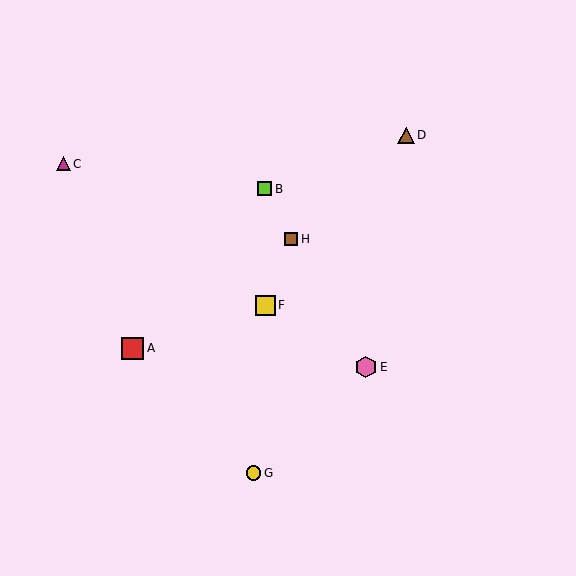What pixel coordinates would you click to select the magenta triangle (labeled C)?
Click at (64, 164) to select the magenta triangle C.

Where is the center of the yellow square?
The center of the yellow square is at (265, 305).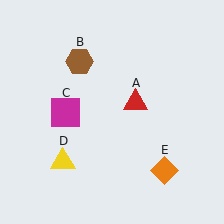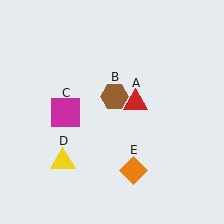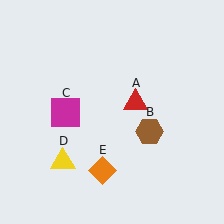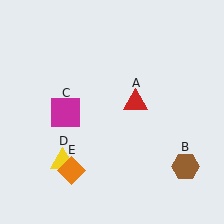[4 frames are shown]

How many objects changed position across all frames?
2 objects changed position: brown hexagon (object B), orange diamond (object E).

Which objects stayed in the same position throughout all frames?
Red triangle (object A) and magenta square (object C) and yellow triangle (object D) remained stationary.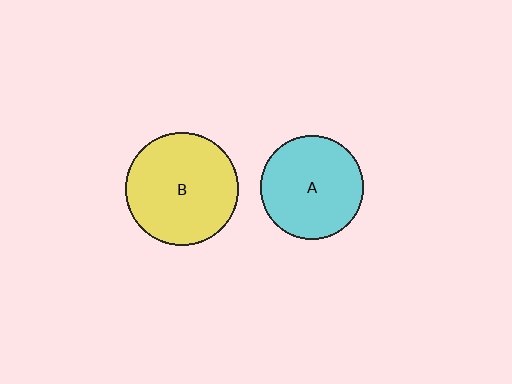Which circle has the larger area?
Circle B (yellow).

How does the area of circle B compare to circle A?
Approximately 1.2 times.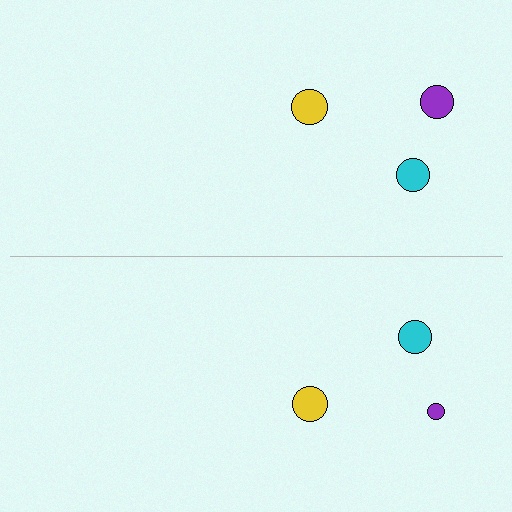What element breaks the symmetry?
The purple circle on the bottom side has a different size than its mirror counterpart.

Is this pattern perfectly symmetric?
No, the pattern is not perfectly symmetric. The purple circle on the bottom side has a different size than its mirror counterpart.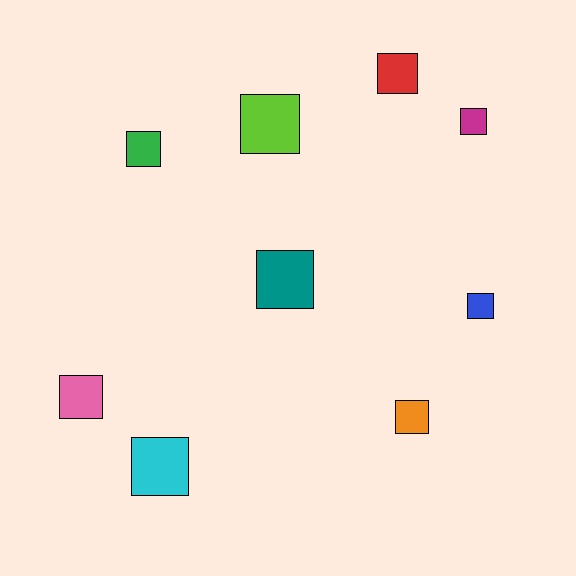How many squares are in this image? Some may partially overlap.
There are 9 squares.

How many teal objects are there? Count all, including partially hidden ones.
There is 1 teal object.